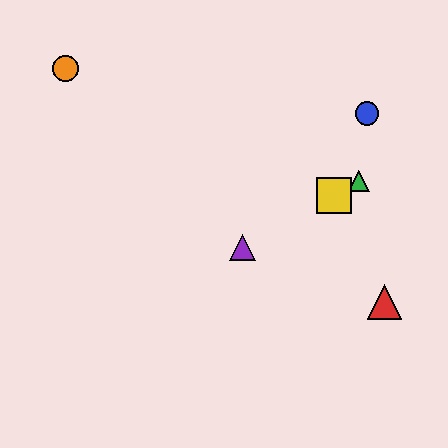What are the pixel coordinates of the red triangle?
The red triangle is at (385, 302).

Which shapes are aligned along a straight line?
The green triangle, the yellow square, the purple triangle are aligned along a straight line.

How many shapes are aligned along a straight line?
3 shapes (the green triangle, the yellow square, the purple triangle) are aligned along a straight line.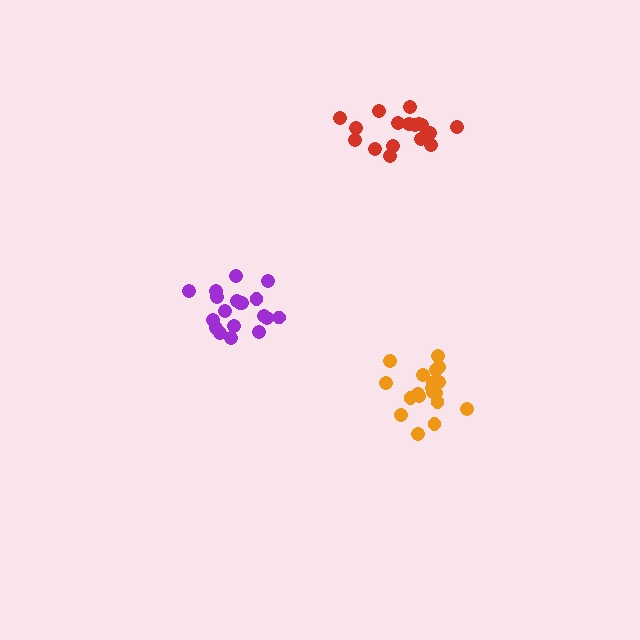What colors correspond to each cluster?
The clusters are colored: red, purple, orange.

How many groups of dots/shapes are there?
There are 3 groups.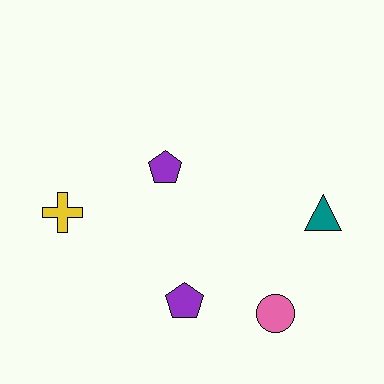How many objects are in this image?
There are 5 objects.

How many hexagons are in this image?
There are no hexagons.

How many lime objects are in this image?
There are no lime objects.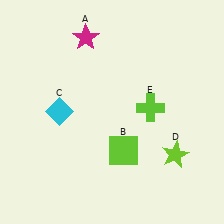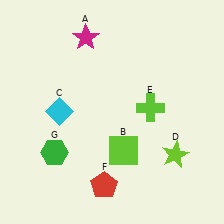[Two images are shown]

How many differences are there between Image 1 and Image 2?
There are 2 differences between the two images.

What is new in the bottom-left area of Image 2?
A green hexagon (G) was added in the bottom-left area of Image 2.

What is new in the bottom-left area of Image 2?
A red pentagon (F) was added in the bottom-left area of Image 2.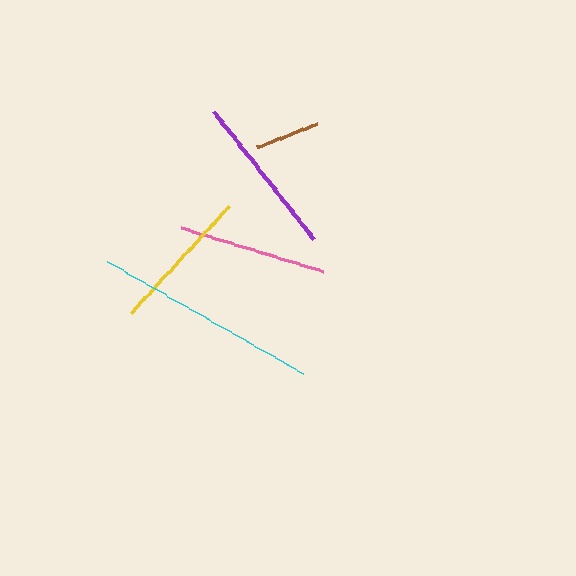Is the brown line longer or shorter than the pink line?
The pink line is longer than the brown line.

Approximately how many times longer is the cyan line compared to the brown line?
The cyan line is approximately 3.5 times the length of the brown line.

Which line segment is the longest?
The cyan line is the longest at approximately 227 pixels.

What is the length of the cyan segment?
The cyan segment is approximately 227 pixels long.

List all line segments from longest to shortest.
From longest to shortest: cyan, purple, pink, yellow, brown.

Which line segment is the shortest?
The brown line is the shortest at approximately 65 pixels.